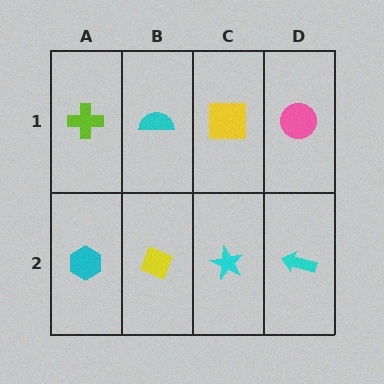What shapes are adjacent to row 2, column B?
A cyan semicircle (row 1, column B), a cyan hexagon (row 2, column A), a cyan star (row 2, column C).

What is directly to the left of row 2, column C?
A yellow diamond.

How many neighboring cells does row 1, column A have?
2.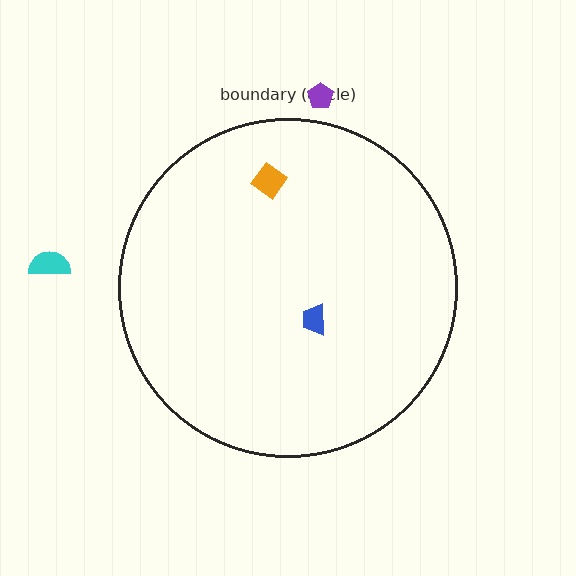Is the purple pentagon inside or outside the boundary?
Outside.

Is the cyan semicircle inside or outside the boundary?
Outside.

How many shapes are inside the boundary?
2 inside, 2 outside.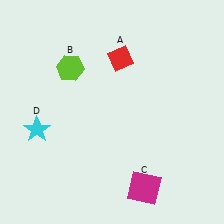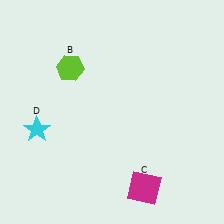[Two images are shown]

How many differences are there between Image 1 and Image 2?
There is 1 difference between the two images.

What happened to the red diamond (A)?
The red diamond (A) was removed in Image 2. It was in the top-right area of Image 1.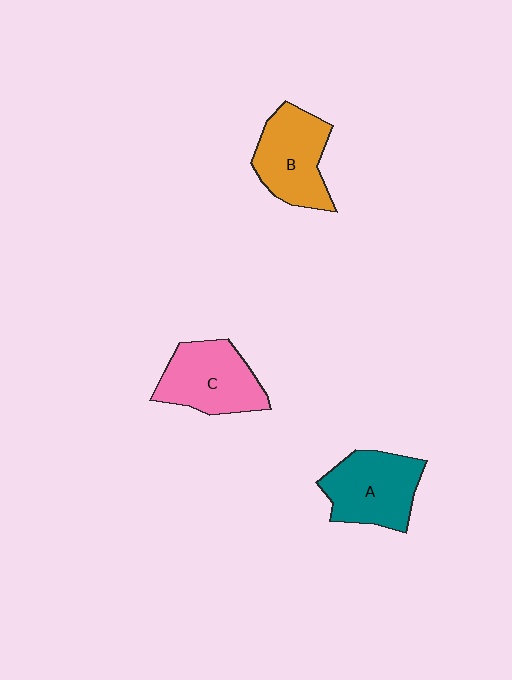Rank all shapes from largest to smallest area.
From largest to smallest: A (teal), C (pink), B (orange).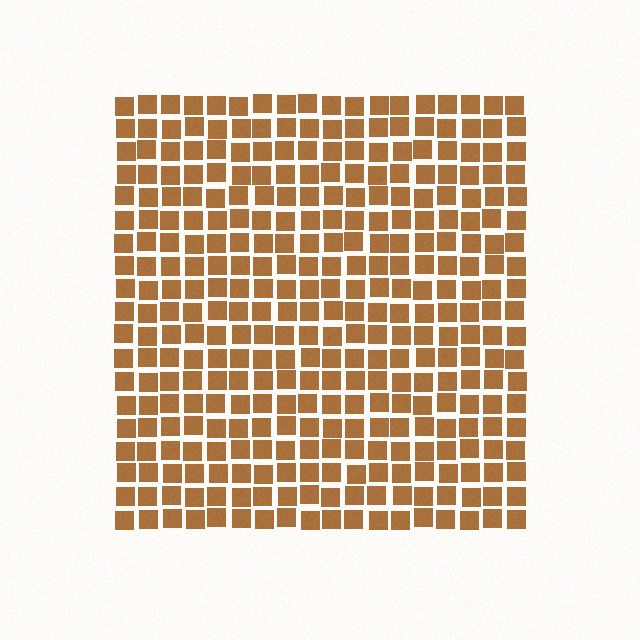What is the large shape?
The large shape is a square.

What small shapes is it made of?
It is made of small squares.